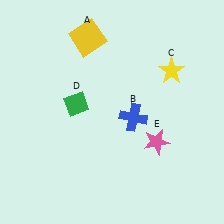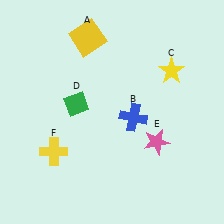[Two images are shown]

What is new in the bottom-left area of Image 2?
A yellow cross (F) was added in the bottom-left area of Image 2.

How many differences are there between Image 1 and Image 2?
There is 1 difference between the two images.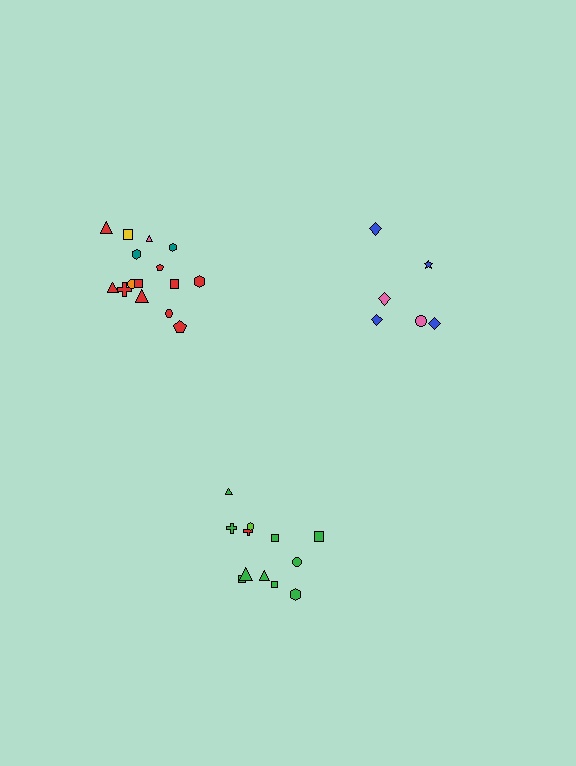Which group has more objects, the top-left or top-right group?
The top-left group.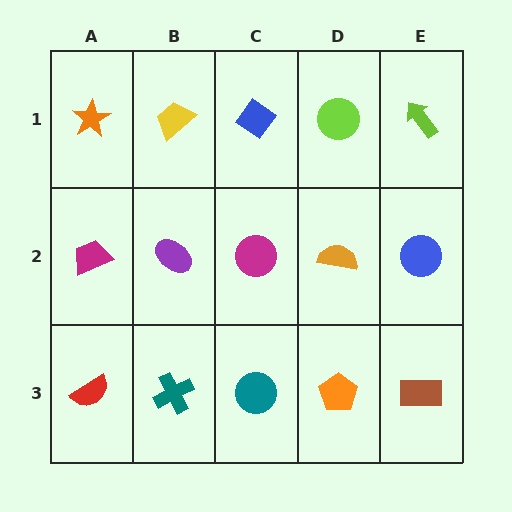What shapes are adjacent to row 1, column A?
A magenta trapezoid (row 2, column A), a yellow trapezoid (row 1, column B).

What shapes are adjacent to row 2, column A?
An orange star (row 1, column A), a red semicircle (row 3, column A), a purple ellipse (row 2, column B).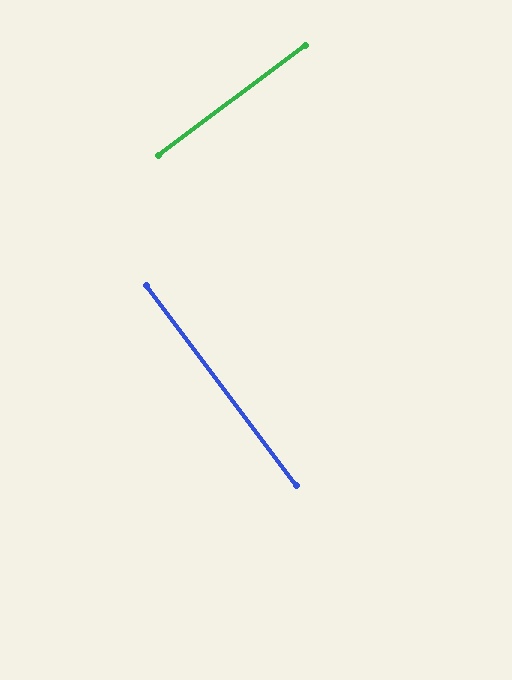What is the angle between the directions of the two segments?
Approximately 90 degrees.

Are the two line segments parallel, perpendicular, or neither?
Perpendicular — they meet at approximately 90°.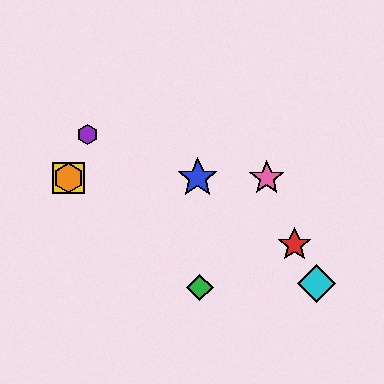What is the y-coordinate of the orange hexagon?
The orange hexagon is at y≈178.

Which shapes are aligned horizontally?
The blue star, the yellow square, the orange hexagon, the pink star are aligned horizontally.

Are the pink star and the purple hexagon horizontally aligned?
No, the pink star is at y≈178 and the purple hexagon is at y≈134.